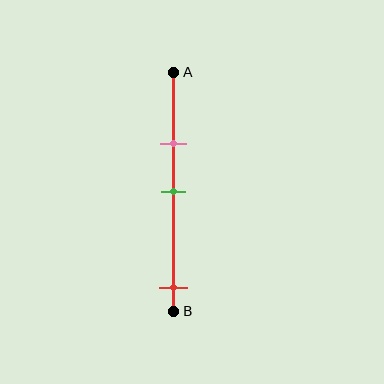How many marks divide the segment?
There are 3 marks dividing the segment.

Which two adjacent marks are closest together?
The pink and green marks are the closest adjacent pair.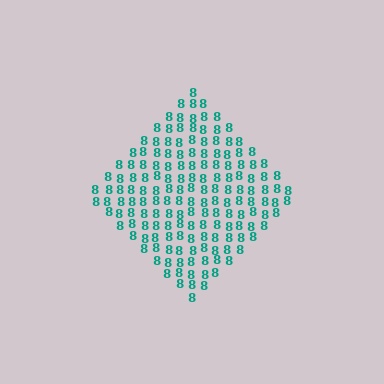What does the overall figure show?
The overall figure shows a diamond.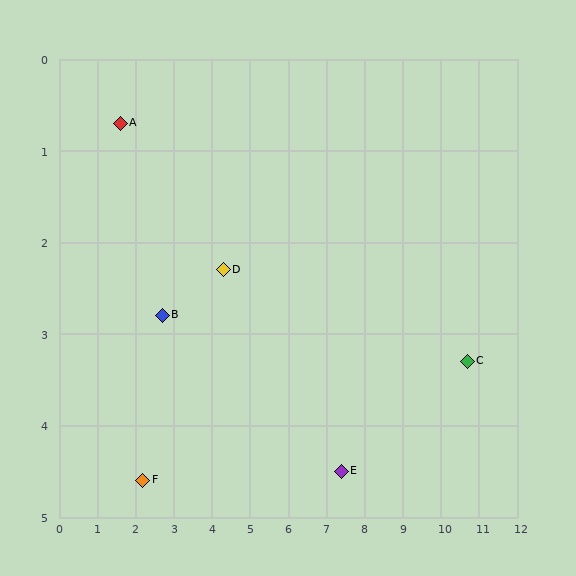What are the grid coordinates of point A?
Point A is at approximately (1.6, 0.7).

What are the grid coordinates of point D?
Point D is at approximately (4.3, 2.3).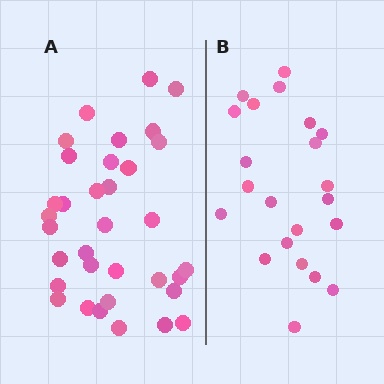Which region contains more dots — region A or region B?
Region A (the left region) has more dots.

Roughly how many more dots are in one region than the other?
Region A has roughly 12 or so more dots than region B.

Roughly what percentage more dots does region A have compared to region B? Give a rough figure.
About 55% more.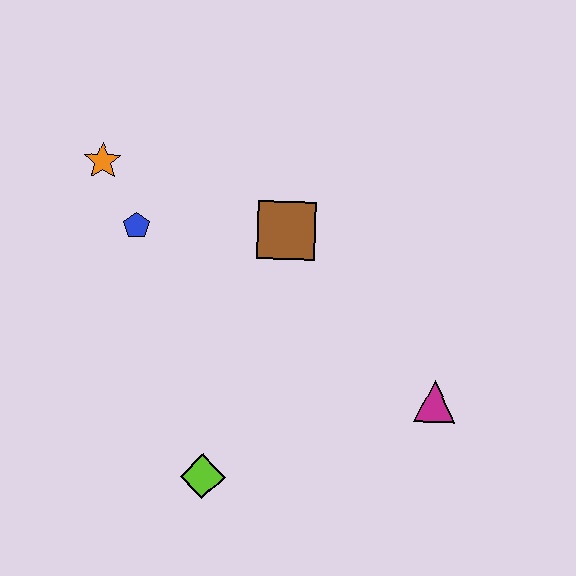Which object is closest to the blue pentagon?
The orange star is closest to the blue pentagon.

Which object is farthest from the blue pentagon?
The magenta triangle is farthest from the blue pentagon.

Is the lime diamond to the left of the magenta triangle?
Yes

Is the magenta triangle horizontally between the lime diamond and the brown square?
No